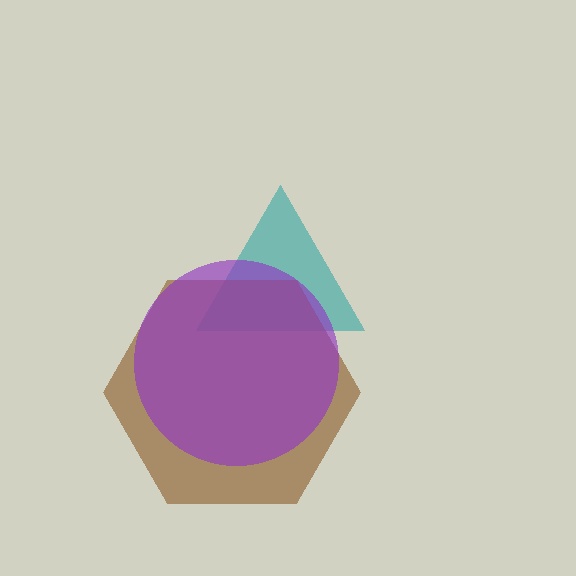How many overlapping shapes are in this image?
There are 3 overlapping shapes in the image.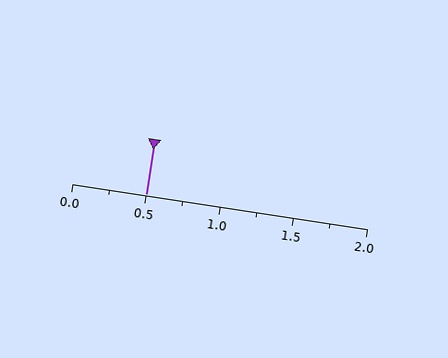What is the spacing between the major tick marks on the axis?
The major ticks are spaced 0.5 apart.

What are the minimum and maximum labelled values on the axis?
The axis runs from 0.0 to 2.0.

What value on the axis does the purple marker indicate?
The marker indicates approximately 0.5.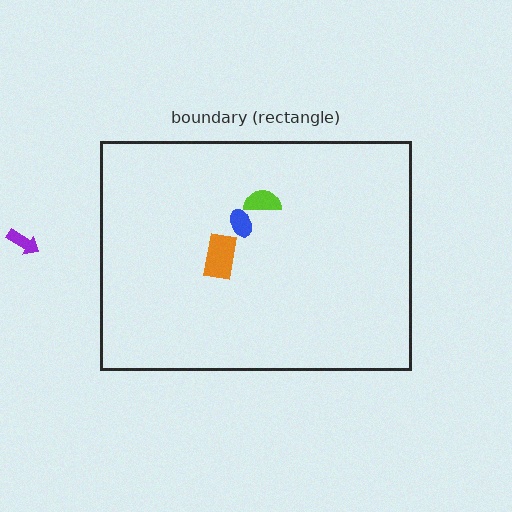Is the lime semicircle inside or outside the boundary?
Inside.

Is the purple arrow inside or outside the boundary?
Outside.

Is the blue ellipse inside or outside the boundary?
Inside.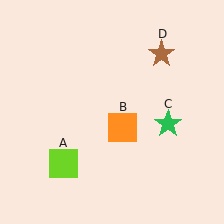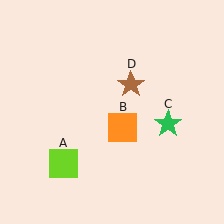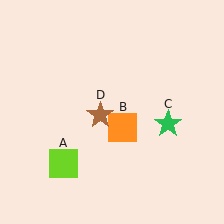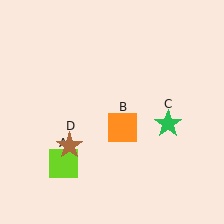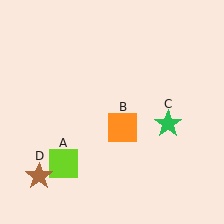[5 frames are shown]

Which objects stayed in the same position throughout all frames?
Lime square (object A) and orange square (object B) and green star (object C) remained stationary.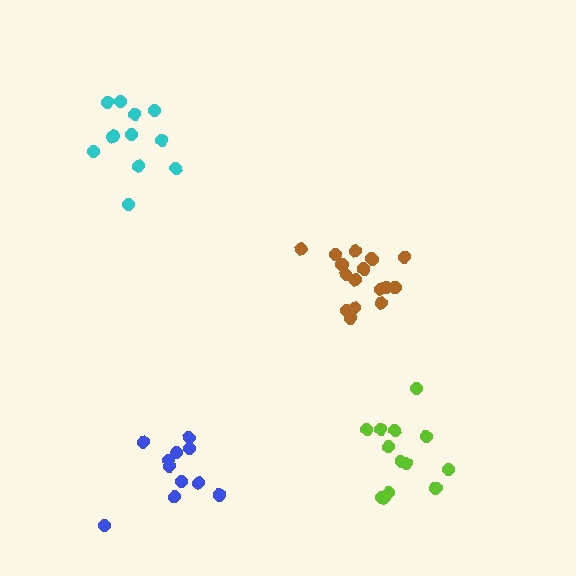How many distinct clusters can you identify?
There are 4 distinct clusters.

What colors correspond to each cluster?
The clusters are colored: cyan, brown, lime, blue.